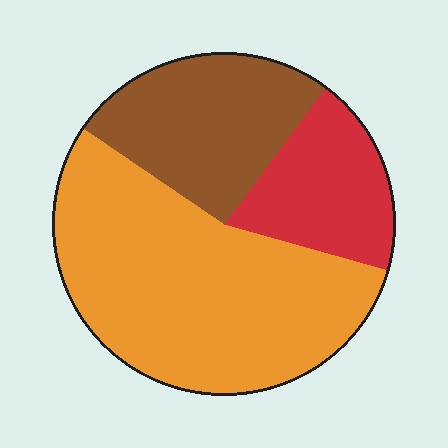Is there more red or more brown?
Brown.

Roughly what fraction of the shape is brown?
Brown covers roughly 25% of the shape.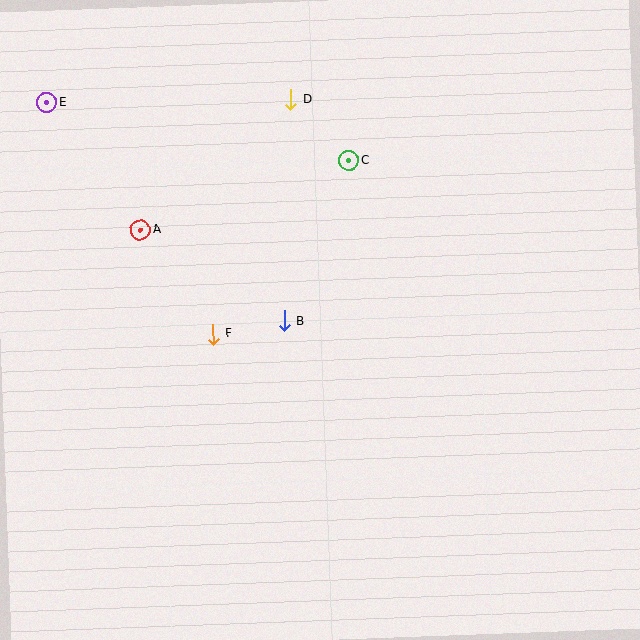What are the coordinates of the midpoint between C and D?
The midpoint between C and D is at (320, 130).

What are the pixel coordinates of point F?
Point F is at (213, 334).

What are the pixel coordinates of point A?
Point A is at (140, 230).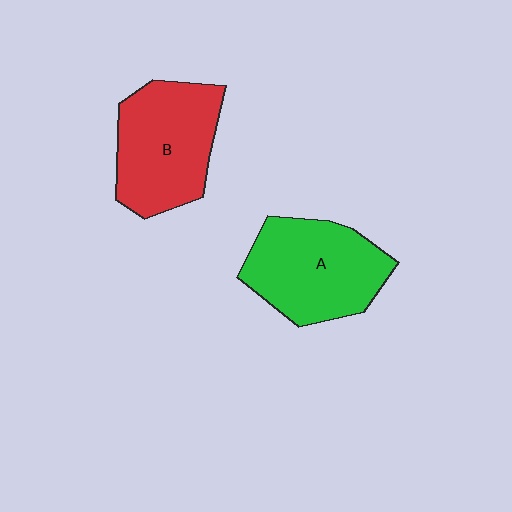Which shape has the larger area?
Shape A (green).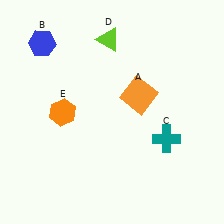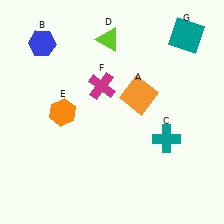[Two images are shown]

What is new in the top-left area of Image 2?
A magenta cross (F) was added in the top-left area of Image 2.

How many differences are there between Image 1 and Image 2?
There are 2 differences between the two images.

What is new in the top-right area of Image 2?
A teal square (G) was added in the top-right area of Image 2.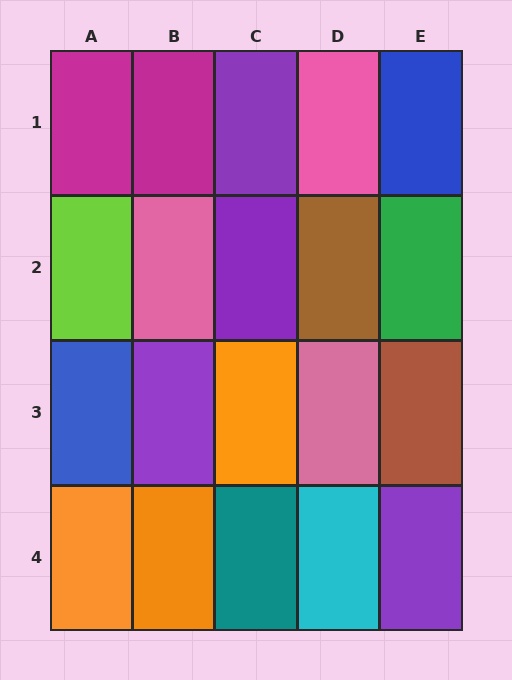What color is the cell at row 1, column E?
Blue.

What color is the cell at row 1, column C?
Purple.